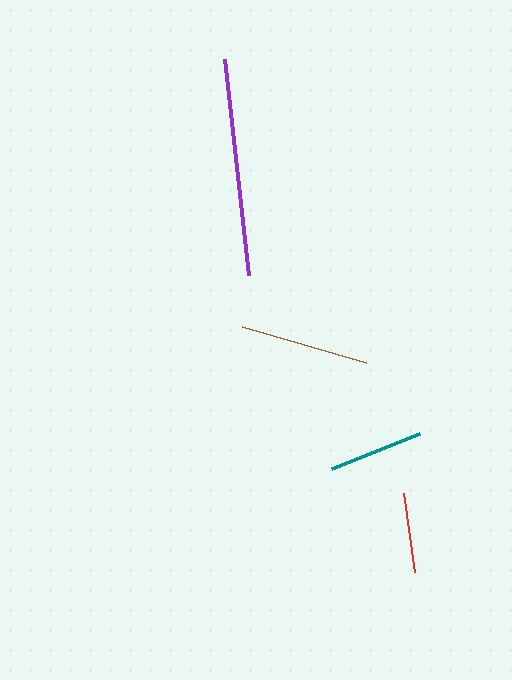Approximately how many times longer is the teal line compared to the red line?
The teal line is approximately 1.2 times the length of the red line.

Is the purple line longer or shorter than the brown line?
The purple line is longer than the brown line.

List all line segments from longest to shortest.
From longest to shortest: purple, brown, teal, red.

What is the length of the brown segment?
The brown segment is approximately 129 pixels long.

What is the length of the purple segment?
The purple segment is approximately 217 pixels long.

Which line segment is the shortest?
The red line is the shortest at approximately 80 pixels.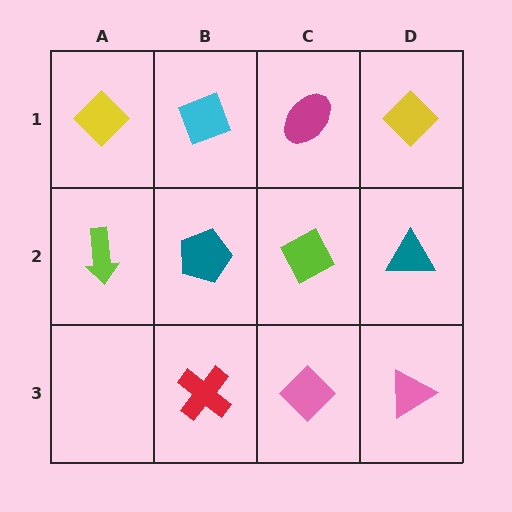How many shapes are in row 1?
4 shapes.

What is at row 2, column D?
A teal triangle.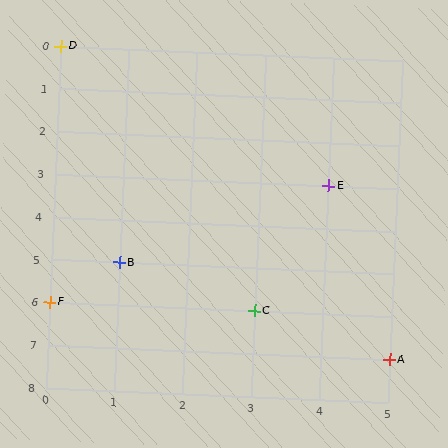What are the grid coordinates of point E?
Point E is at grid coordinates (4, 3).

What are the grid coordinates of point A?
Point A is at grid coordinates (5, 7).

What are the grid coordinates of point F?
Point F is at grid coordinates (0, 6).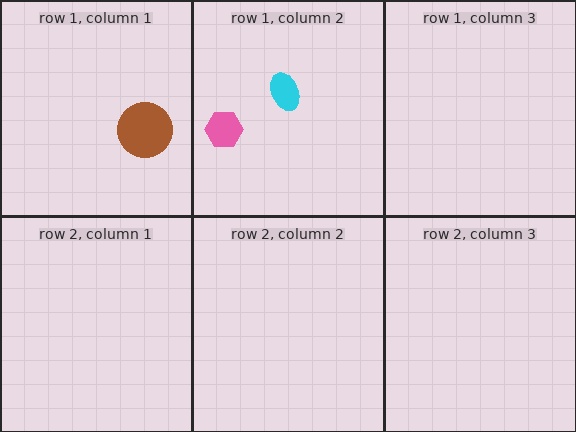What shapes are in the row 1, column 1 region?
The brown circle.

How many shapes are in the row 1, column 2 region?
2.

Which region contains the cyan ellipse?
The row 1, column 2 region.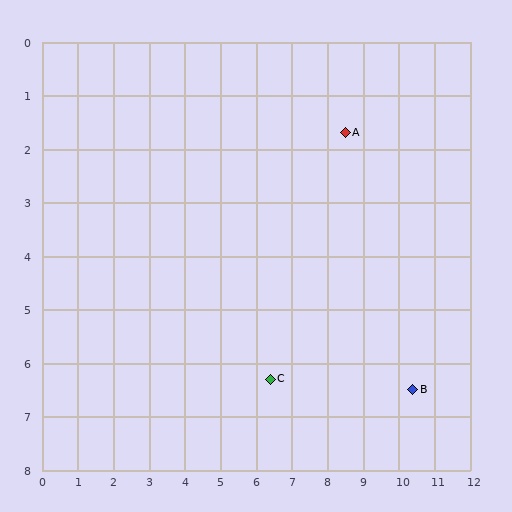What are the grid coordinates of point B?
Point B is at approximately (10.4, 6.5).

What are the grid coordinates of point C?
Point C is at approximately (6.4, 6.3).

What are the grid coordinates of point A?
Point A is at approximately (8.5, 1.7).